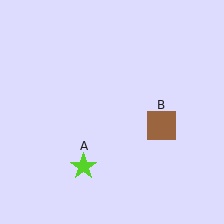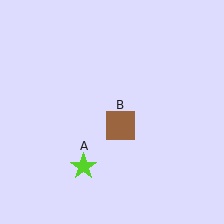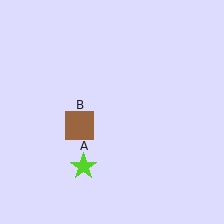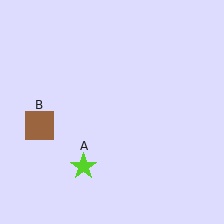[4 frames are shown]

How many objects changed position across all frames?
1 object changed position: brown square (object B).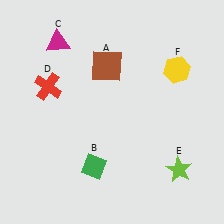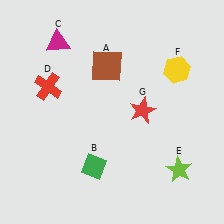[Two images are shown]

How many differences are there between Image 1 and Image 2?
There is 1 difference between the two images.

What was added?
A red star (G) was added in Image 2.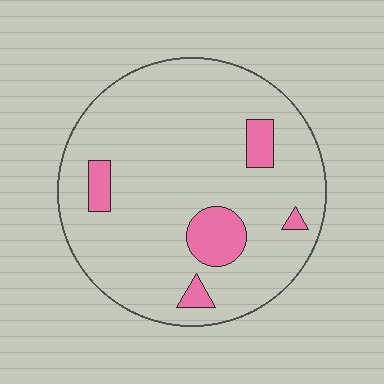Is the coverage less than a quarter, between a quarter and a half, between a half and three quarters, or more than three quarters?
Less than a quarter.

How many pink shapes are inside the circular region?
5.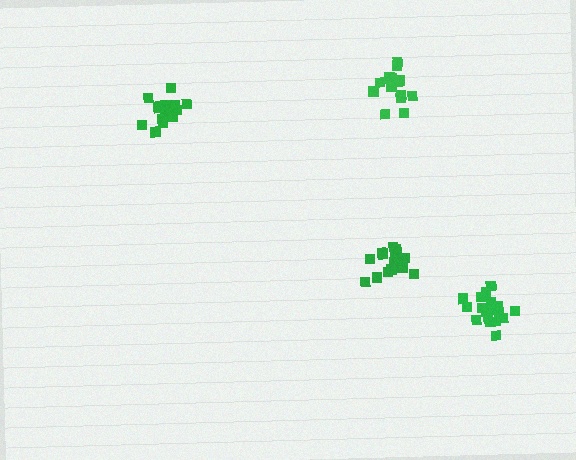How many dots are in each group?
Group 1: 18 dots, Group 2: 16 dots, Group 3: 19 dots, Group 4: 18 dots (71 total).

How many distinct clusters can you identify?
There are 4 distinct clusters.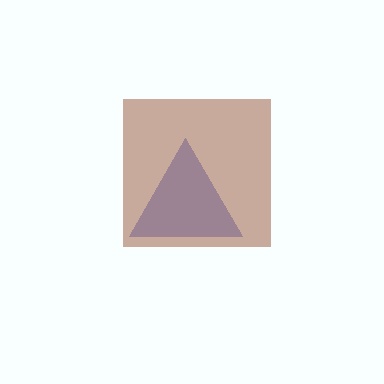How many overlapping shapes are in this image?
There are 2 overlapping shapes in the image.